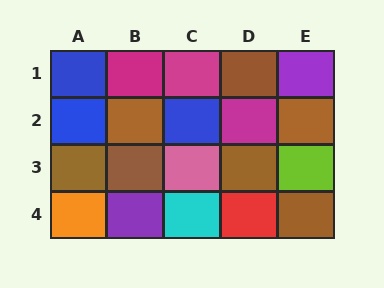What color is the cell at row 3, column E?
Lime.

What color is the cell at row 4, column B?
Purple.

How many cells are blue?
3 cells are blue.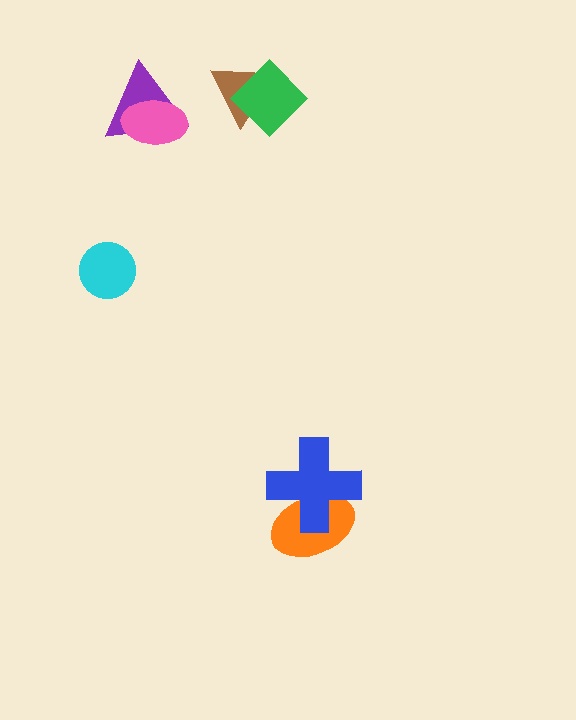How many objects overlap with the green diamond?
1 object overlaps with the green diamond.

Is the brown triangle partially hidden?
Yes, it is partially covered by another shape.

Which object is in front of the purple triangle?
The pink ellipse is in front of the purple triangle.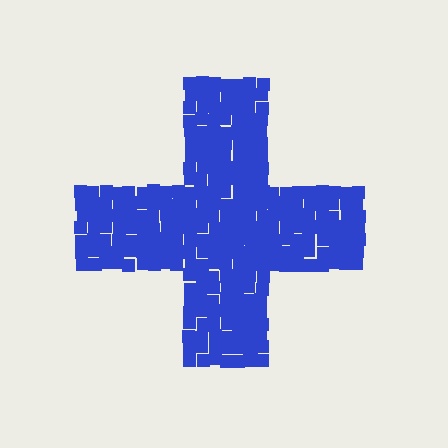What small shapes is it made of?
It is made of small squares.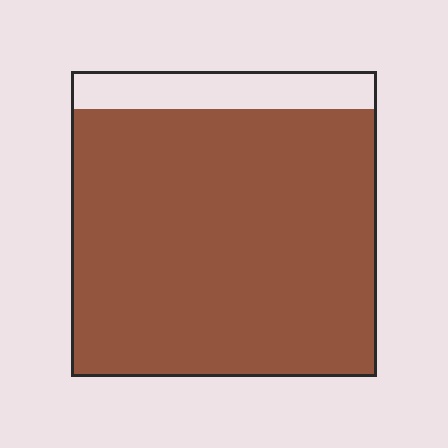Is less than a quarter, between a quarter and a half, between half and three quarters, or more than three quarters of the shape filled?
More than three quarters.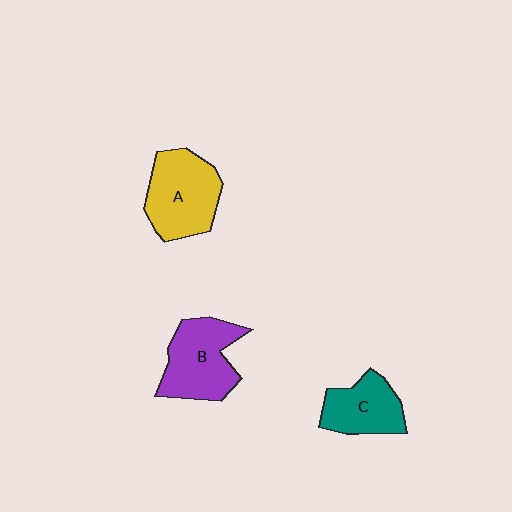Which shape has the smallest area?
Shape C (teal).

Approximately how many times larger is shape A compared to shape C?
Approximately 1.4 times.